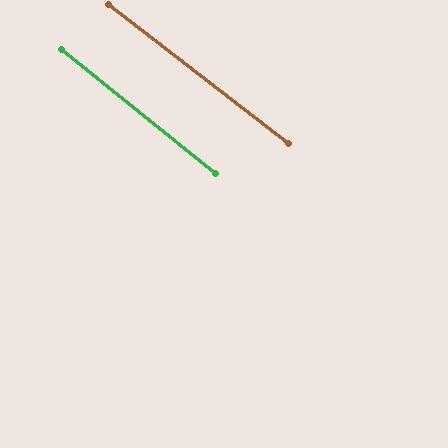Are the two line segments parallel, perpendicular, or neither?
Parallel — their directions differ by only 1.3°.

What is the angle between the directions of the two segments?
Approximately 1 degree.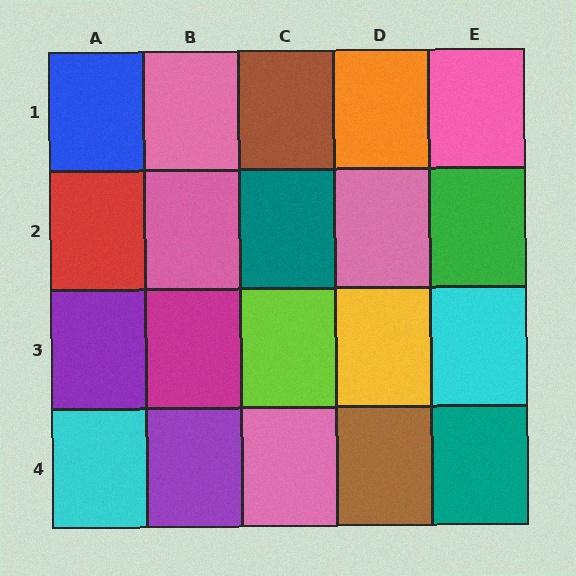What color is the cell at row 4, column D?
Brown.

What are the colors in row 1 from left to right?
Blue, pink, brown, orange, pink.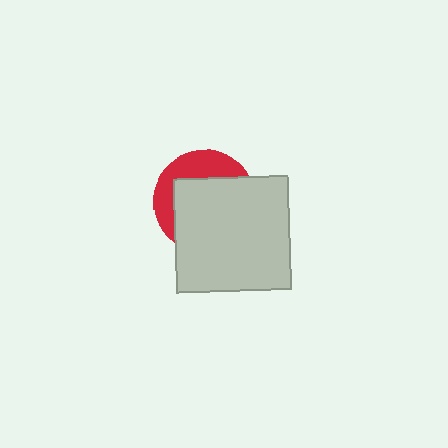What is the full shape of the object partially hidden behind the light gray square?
The partially hidden object is a red circle.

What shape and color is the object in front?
The object in front is a light gray square.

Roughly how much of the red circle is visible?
A small part of it is visible (roughly 34%).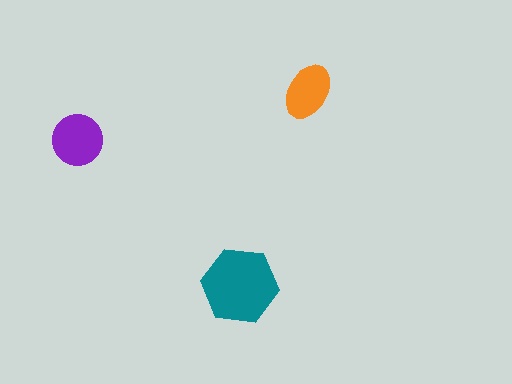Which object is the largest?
The teal hexagon.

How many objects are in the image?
There are 3 objects in the image.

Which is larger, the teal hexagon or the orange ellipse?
The teal hexagon.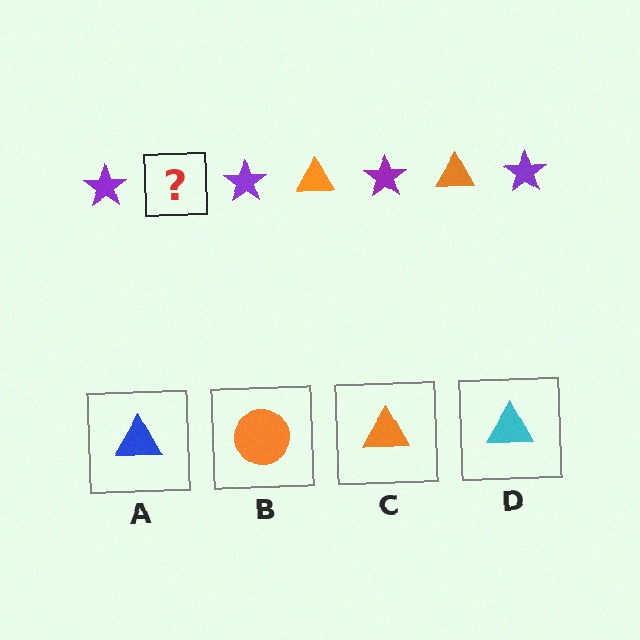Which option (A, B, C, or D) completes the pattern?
C.